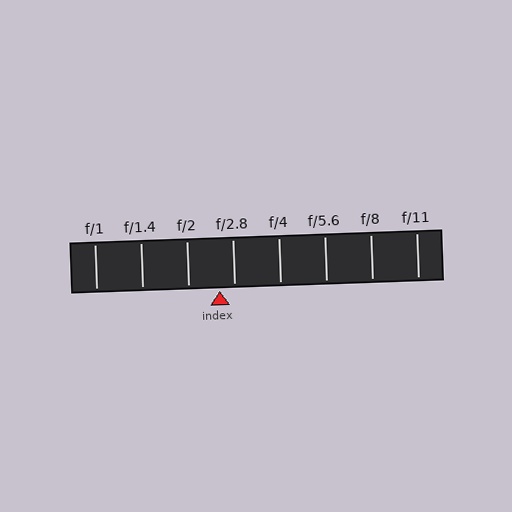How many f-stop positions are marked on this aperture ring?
There are 8 f-stop positions marked.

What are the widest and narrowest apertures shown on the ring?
The widest aperture shown is f/1 and the narrowest is f/11.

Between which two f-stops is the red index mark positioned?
The index mark is between f/2 and f/2.8.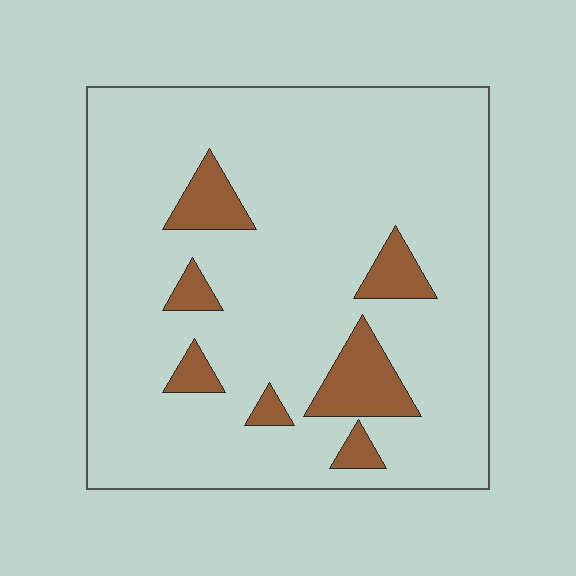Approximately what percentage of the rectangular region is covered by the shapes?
Approximately 10%.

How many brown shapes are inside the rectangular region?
7.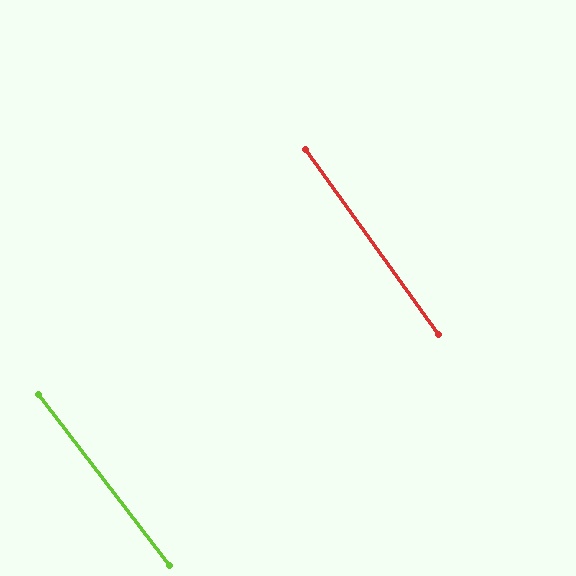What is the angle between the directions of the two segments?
Approximately 2 degrees.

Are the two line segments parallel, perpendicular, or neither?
Parallel — their directions differ by only 2.0°.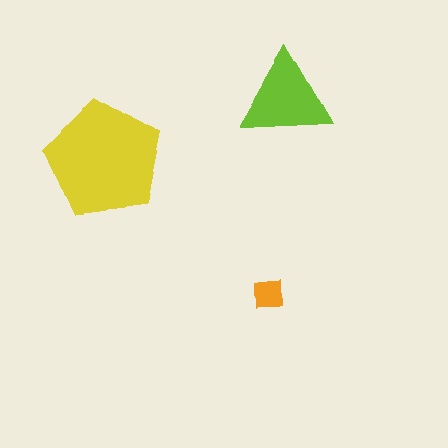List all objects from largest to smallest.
The yellow pentagon, the lime triangle, the orange square.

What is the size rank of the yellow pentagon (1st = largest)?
1st.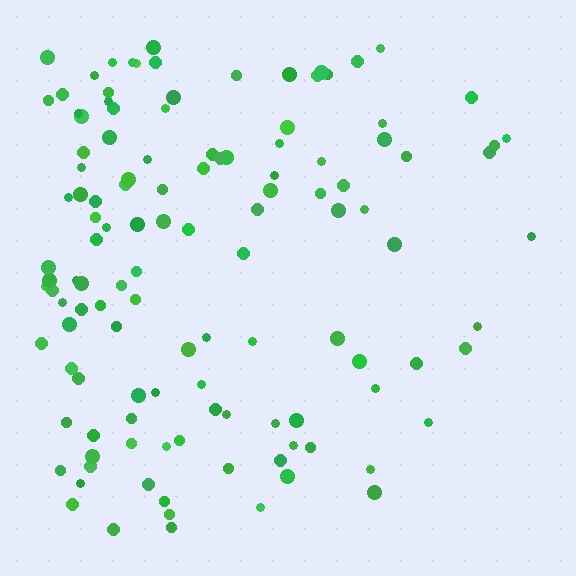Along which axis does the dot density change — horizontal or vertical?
Horizontal.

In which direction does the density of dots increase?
From right to left, with the left side densest.